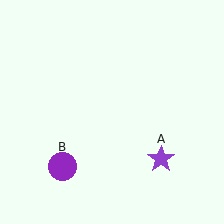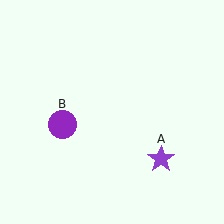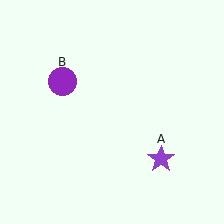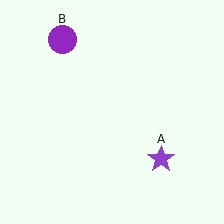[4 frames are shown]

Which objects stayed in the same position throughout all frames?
Purple star (object A) remained stationary.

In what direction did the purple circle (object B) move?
The purple circle (object B) moved up.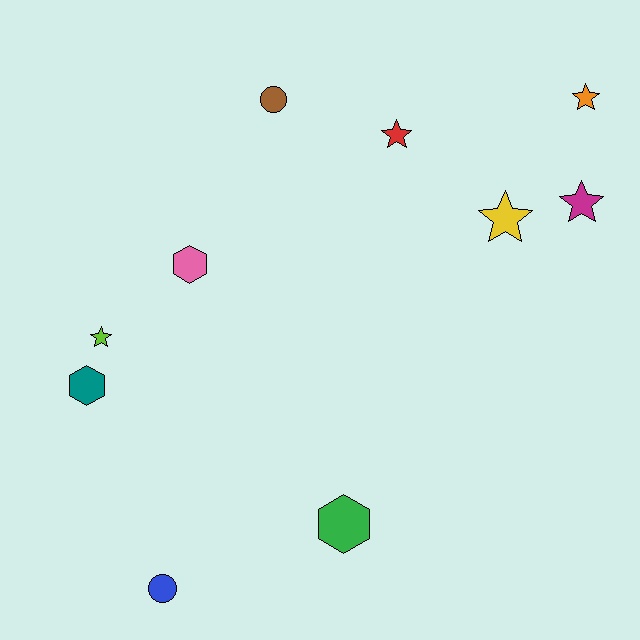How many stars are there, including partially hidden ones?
There are 5 stars.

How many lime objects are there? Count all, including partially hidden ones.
There is 1 lime object.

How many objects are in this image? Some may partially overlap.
There are 10 objects.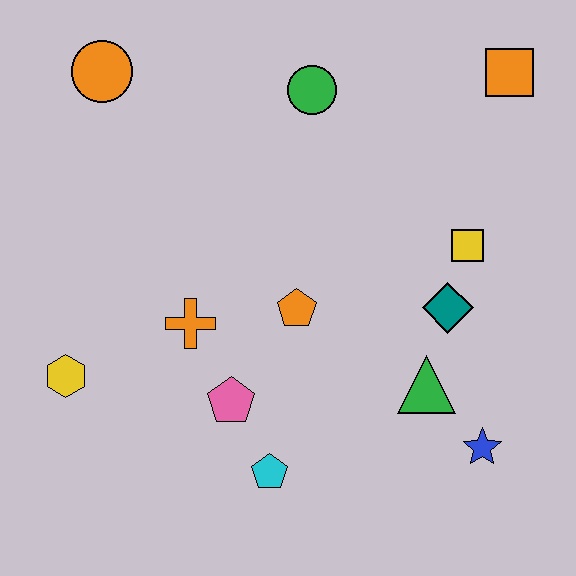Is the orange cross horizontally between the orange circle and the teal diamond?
Yes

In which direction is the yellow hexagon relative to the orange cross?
The yellow hexagon is to the left of the orange cross.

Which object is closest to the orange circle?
The green circle is closest to the orange circle.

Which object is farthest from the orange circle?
The blue star is farthest from the orange circle.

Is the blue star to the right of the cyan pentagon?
Yes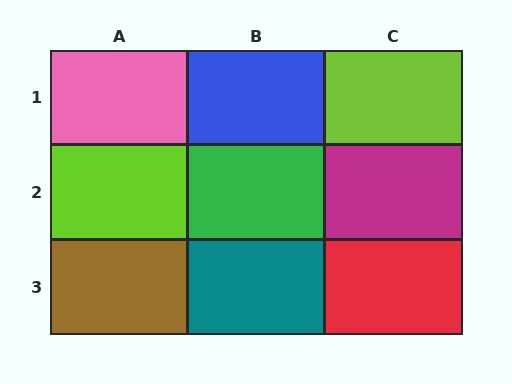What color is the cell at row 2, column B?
Green.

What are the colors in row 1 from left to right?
Pink, blue, lime.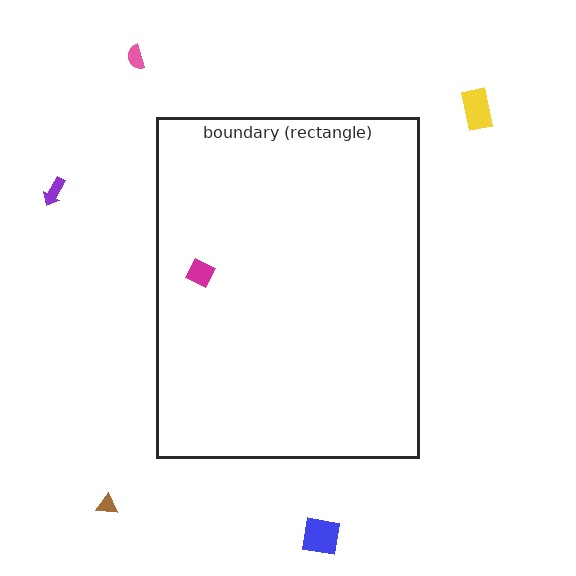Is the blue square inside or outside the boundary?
Outside.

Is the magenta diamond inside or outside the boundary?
Inside.